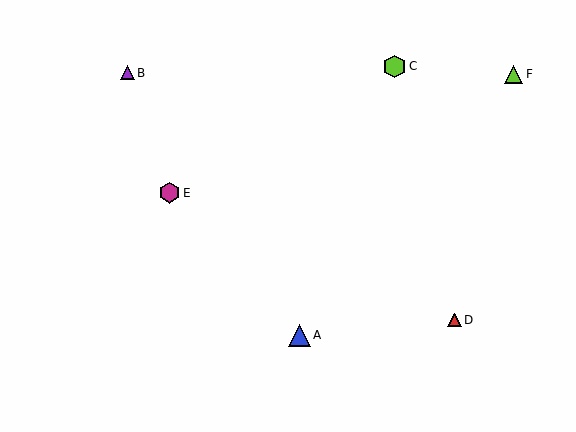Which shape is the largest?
The lime hexagon (labeled C) is the largest.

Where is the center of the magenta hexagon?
The center of the magenta hexagon is at (170, 193).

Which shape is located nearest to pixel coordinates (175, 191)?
The magenta hexagon (labeled E) at (170, 193) is nearest to that location.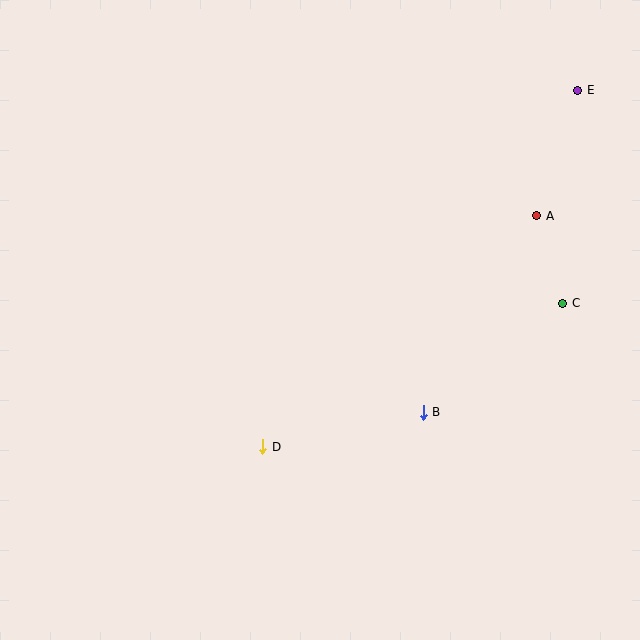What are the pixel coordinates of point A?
Point A is at (537, 216).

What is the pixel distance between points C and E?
The distance between C and E is 213 pixels.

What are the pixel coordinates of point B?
Point B is at (423, 412).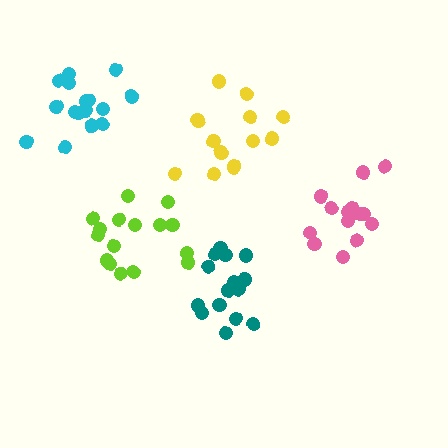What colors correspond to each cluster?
The clusters are colored: yellow, teal, lime, cyan, pink.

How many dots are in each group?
Group 1: 13 dots, Group 2: 16 dots, Group 3: 16 dots, Group 4: 16 dots, Group 5: 14 dots (75 total).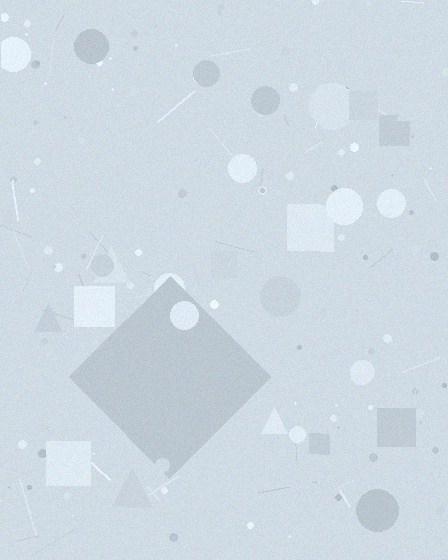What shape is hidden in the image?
A diamond is hidden in the image.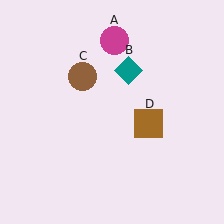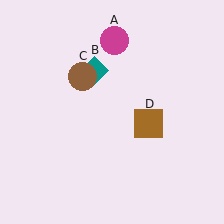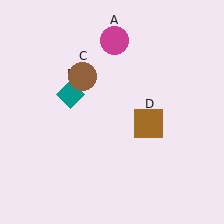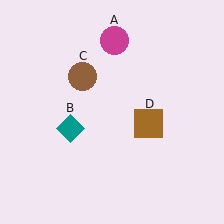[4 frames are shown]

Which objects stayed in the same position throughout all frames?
Magenta circle (object A) and brown circle (object C) and brown square (object D) remained stationary.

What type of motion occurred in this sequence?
The teal diamond (object B) rotated counterclockwise around the center of the scene.